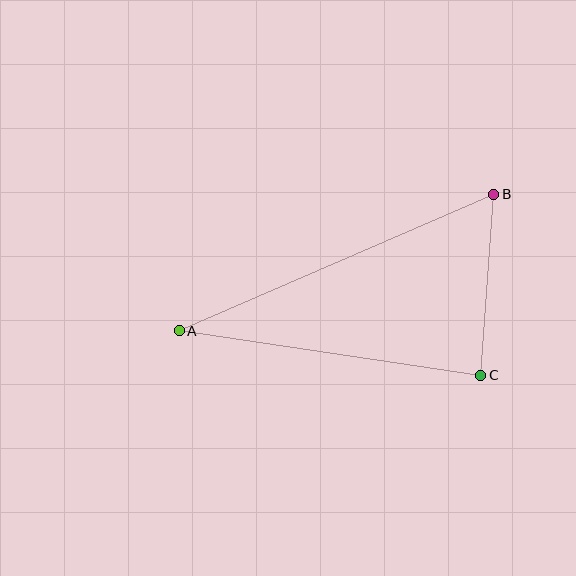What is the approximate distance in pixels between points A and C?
The distance between A and C is approximately 305 pixels.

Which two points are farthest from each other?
Points A and B are farthest from each other.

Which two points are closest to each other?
Points B and C are closest to each other.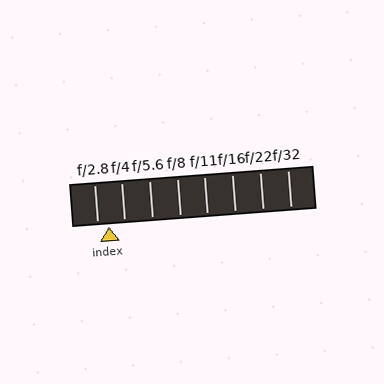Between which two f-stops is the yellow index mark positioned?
The index mark is between f/2.8 and f/4.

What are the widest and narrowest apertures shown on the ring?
The widest aperture shown is f/2.8 and the narrowest is f/32.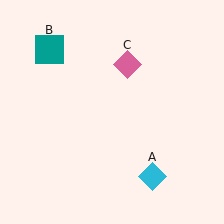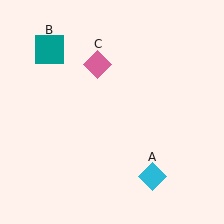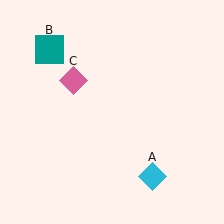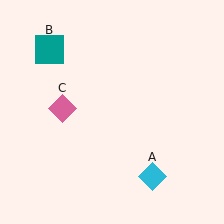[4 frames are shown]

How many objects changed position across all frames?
1 object changed position: pink diamond (object C).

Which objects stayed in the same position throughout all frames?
Cyan diamond (object A) and teal square (object B) remained stationary.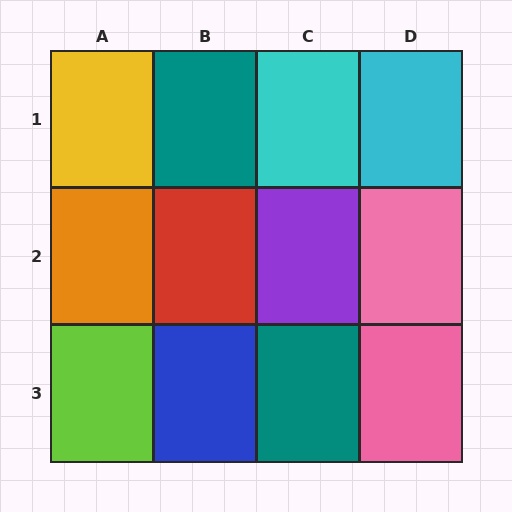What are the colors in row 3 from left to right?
Lime, blue, teal, pink.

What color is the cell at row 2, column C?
Purple.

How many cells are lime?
1 cell is lime.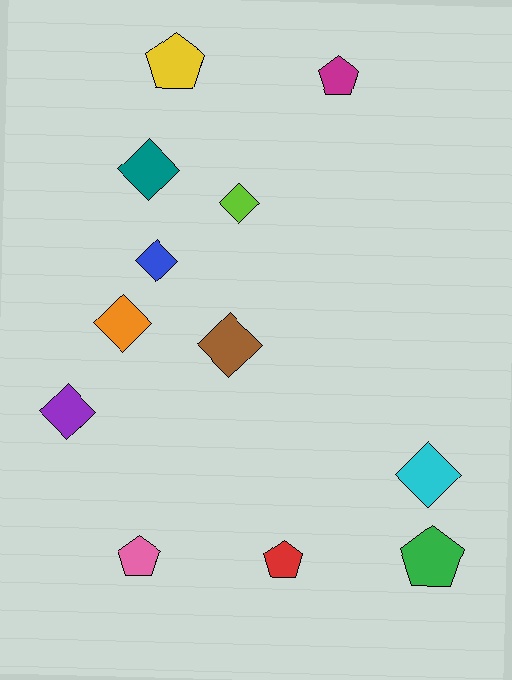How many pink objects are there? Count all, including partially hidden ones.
There is 1 pink object.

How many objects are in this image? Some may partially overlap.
There are 12 objects.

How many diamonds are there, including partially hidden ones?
There are 7 diamonds.